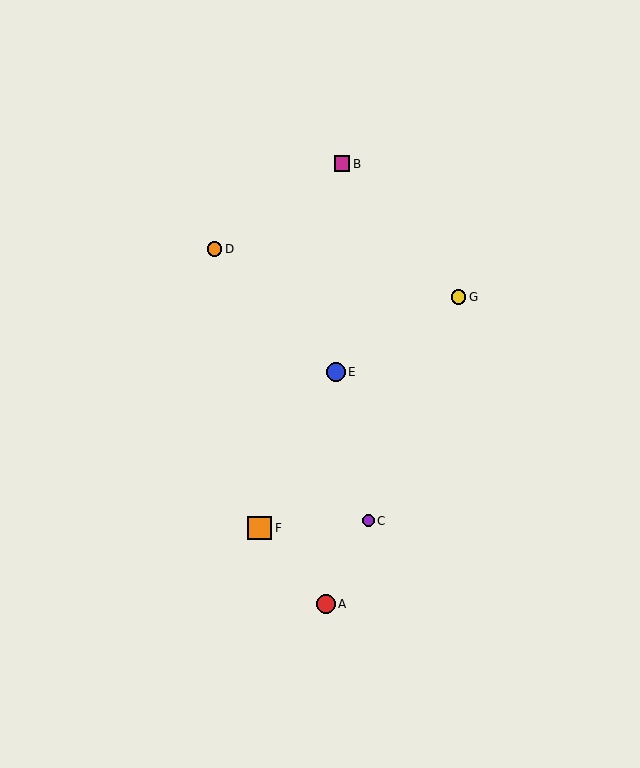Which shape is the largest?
The orange square (labeled F) is the largest.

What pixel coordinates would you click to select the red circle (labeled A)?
Click at (326, 604) to select the red circle A.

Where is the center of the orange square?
The center of the orange square is at (260, 528).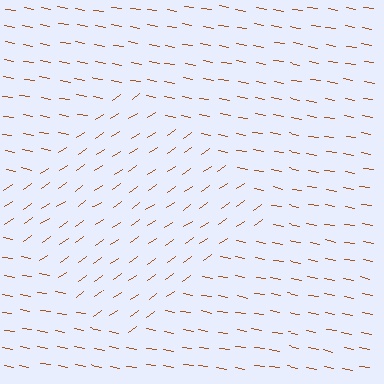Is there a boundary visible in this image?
Yes, there is a texture boundary formed by a change in line orientation.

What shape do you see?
I see a diamond.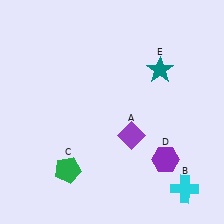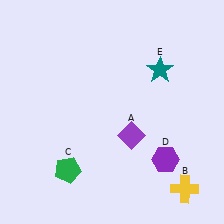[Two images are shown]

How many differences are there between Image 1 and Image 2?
There is 1 difference between the two images.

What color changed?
The cross (B) changed from cyan in Image 1 to yellow in Image 2.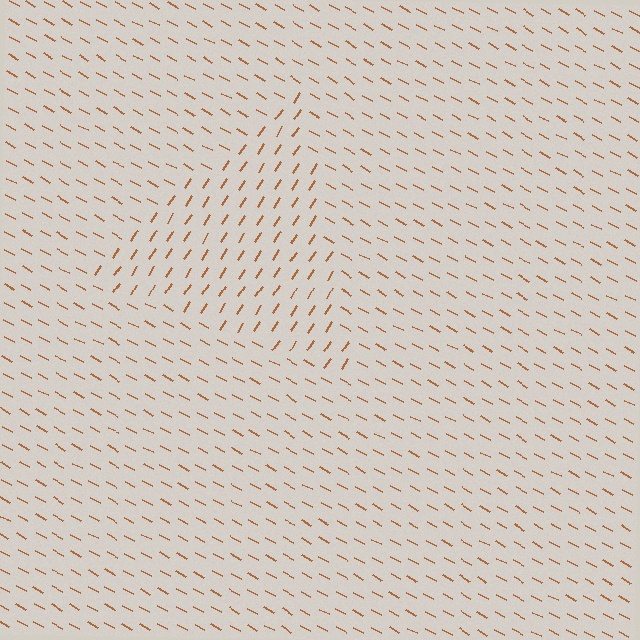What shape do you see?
I see a triangle.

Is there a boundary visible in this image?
Yes, there is a texture boundary formed by a change in line orientation.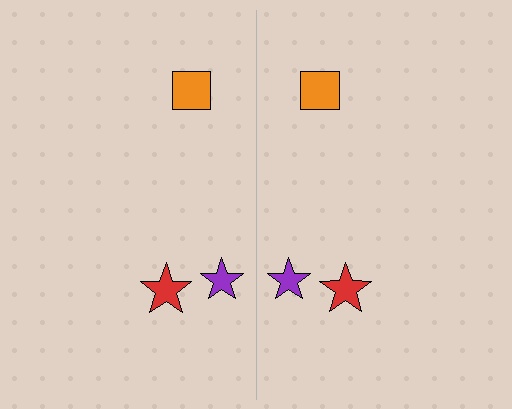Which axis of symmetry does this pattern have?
The pattern has a vertical axis of symmetry running through the center of the image.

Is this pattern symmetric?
Yes, this pattern has bilateral (reflection) symmetry.